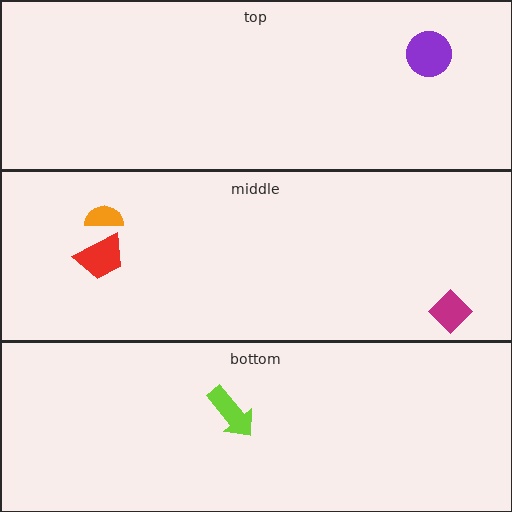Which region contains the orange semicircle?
The middle region.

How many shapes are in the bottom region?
1.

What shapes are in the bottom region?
The lime arrow.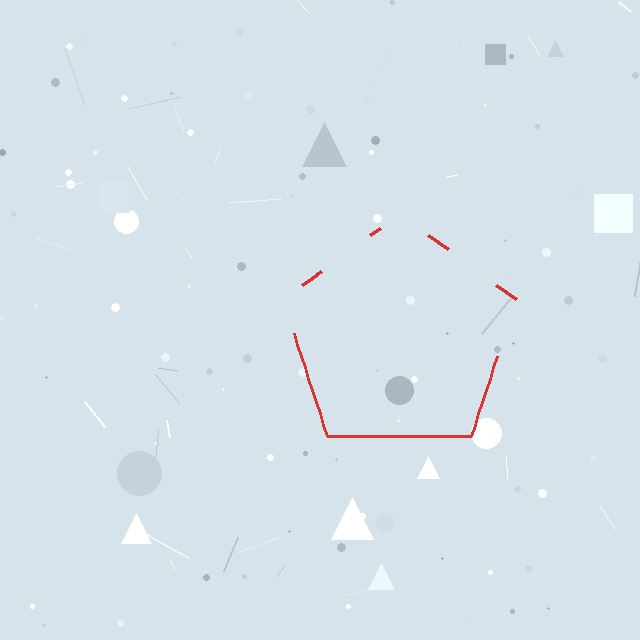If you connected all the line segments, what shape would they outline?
They would outline a pentagon.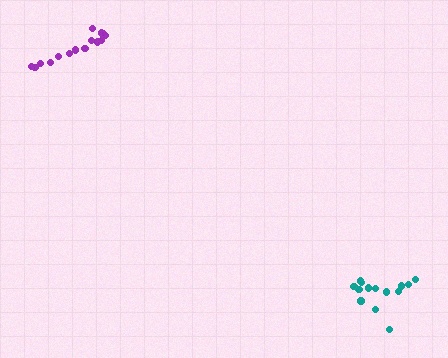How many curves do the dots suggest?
There are 2 distinct paths.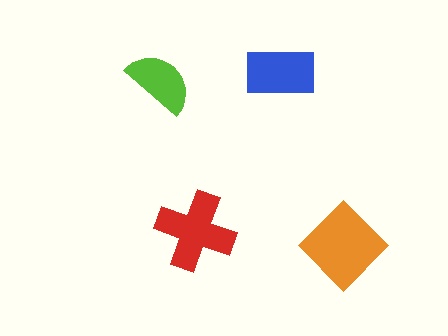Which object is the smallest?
The lime semicircle.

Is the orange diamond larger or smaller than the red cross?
Larger.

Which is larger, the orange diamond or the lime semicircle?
The orange diamond.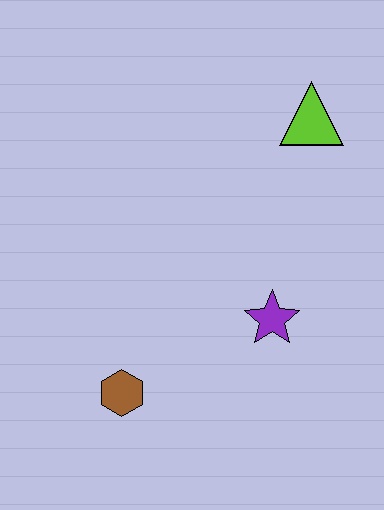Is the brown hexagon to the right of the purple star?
No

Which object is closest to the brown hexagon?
The purple star is closest to the brown hexagon.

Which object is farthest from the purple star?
The lime triangle is farthest from the purple star.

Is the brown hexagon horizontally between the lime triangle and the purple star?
No